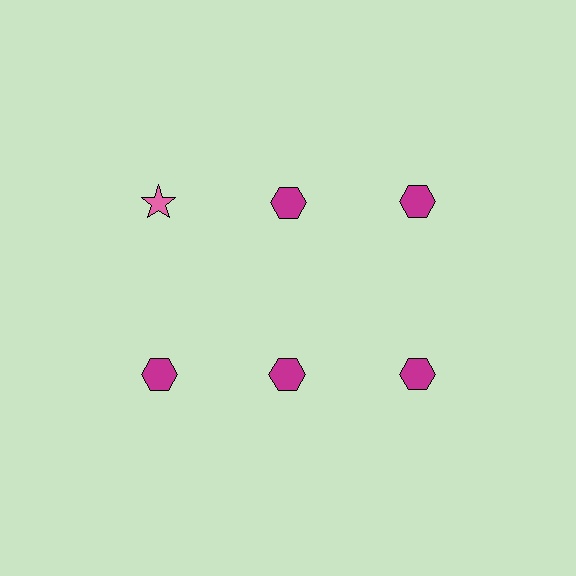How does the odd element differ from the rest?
It differs in both color (pink instead of magenta) and shape (star instead of hexagon).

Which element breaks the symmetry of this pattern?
The pink star in the top row, leftmost column breaks the symmetry. All other shapes are magenta hexagons.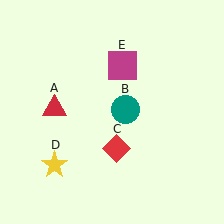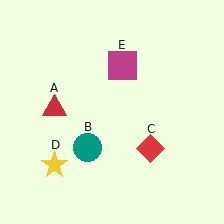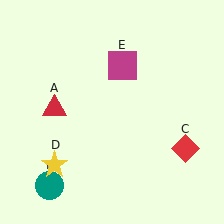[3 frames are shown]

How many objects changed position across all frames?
2 objects changed position: teal circle (object B), red diamond (object C).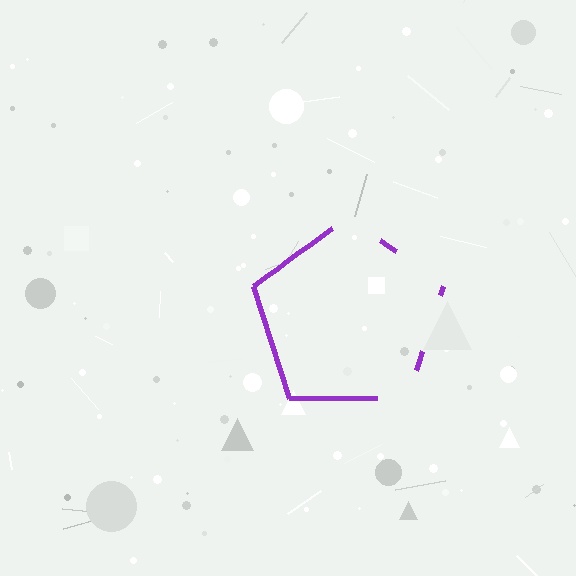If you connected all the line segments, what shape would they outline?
They would outline a pentagon.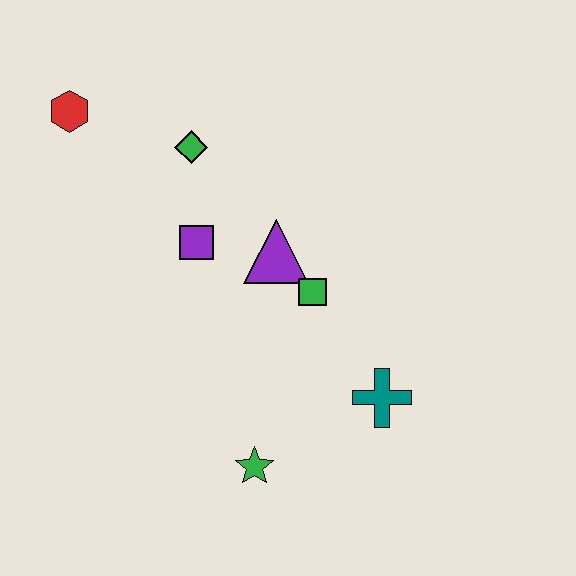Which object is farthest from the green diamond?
The green star is farthest from the green diamond.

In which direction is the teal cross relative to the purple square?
The teal cross is to the right of the purple square.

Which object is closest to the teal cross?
The green square is closest to the teal cross.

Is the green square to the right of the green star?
Yes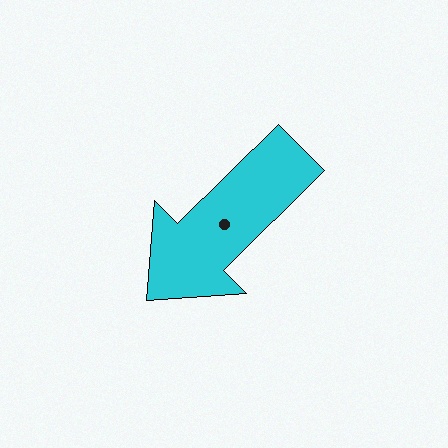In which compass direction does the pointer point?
Southwest.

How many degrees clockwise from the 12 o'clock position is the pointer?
Approximately 225 degrees.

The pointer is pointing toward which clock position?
Roughly 8 o'clock.